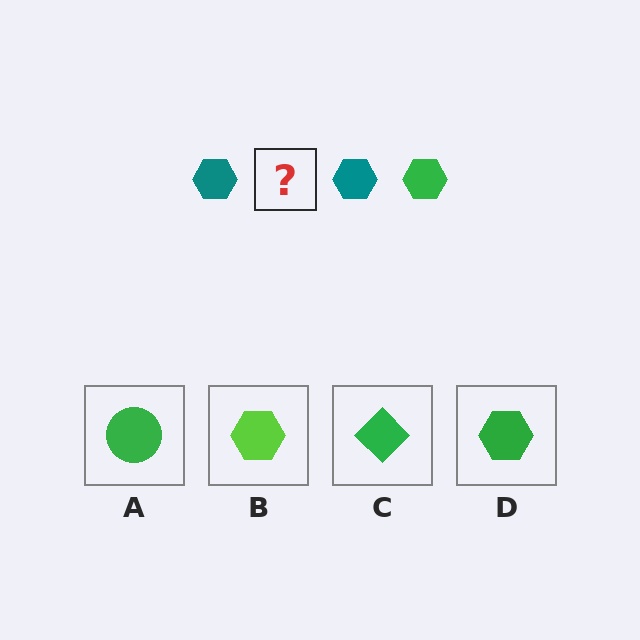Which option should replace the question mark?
Option D.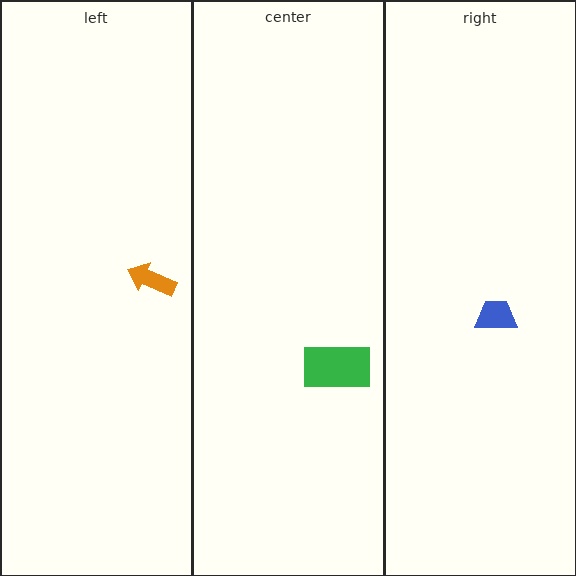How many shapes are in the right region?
1.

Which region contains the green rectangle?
The center region.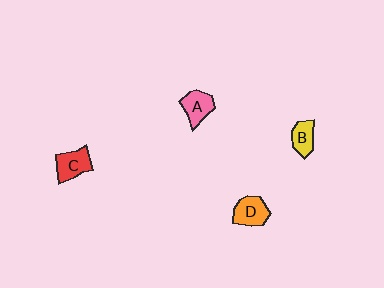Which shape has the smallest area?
Shape B (yellow).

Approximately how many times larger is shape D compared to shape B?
Approximately 1.3 times.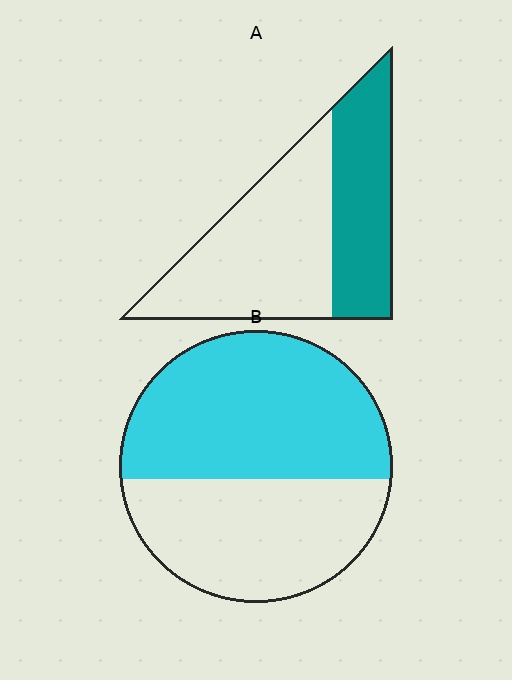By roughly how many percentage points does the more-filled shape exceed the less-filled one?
By roughly 15 percentage points (B over A).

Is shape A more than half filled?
No.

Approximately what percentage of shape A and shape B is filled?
A is approximately 40% and B is approximately 55%.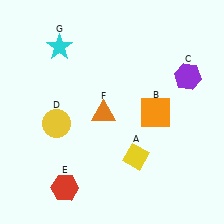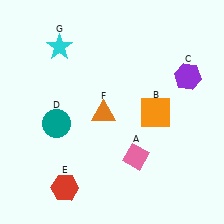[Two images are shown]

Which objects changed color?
A changed from yellow to pink. D changed from yellow to teal.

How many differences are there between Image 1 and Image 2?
There are 2 differences between the two images.